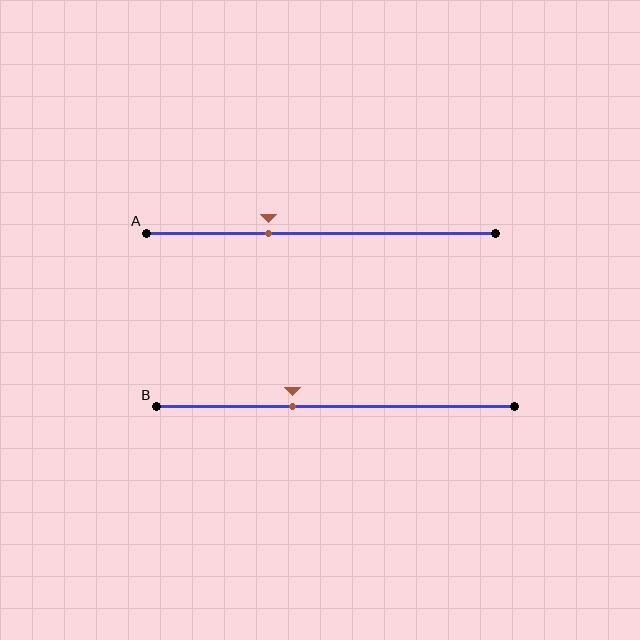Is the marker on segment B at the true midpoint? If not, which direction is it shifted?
No, the marker on segment B is shifted to the left by about 12% of the segment length.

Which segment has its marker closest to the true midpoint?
Segment B has its marker closest to the true midpoint.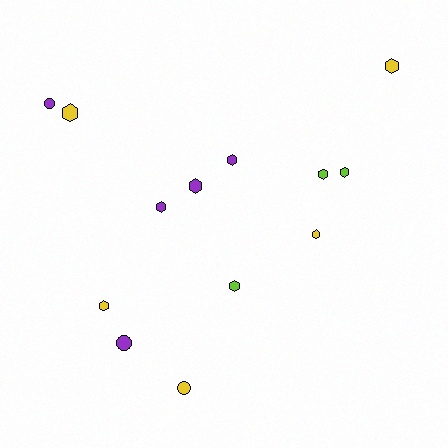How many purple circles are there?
There are 2 purple circles.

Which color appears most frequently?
Yellow, with 5 objects.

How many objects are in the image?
There are 13 objects.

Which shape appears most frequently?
Hexagon, with 10 objects.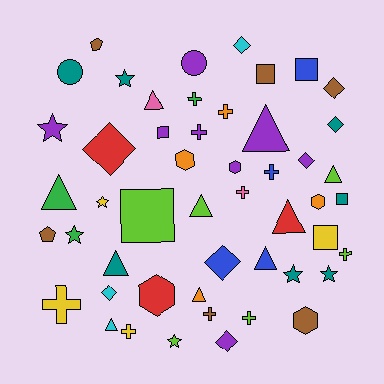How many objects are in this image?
There are 50 objects.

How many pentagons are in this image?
There are 2 pentagons.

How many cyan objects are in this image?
There are 3 cyan objects.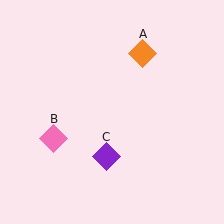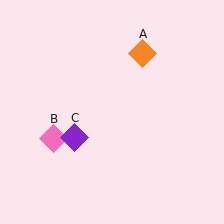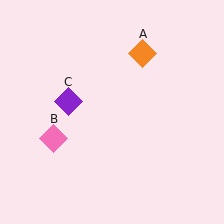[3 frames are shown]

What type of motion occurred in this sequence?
The purple diamond (object C) rotated clockwise around the center of the scene.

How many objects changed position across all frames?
1 object changed position: purple diamond (object C).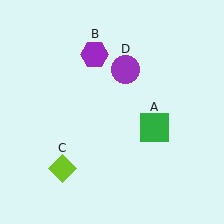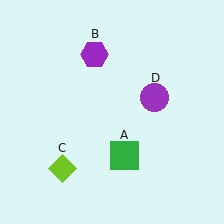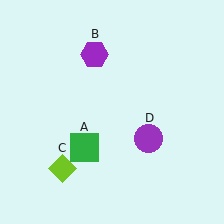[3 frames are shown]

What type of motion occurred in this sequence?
The green square (object A), purple circle (object D) rotated clockwise around the center of the scene.